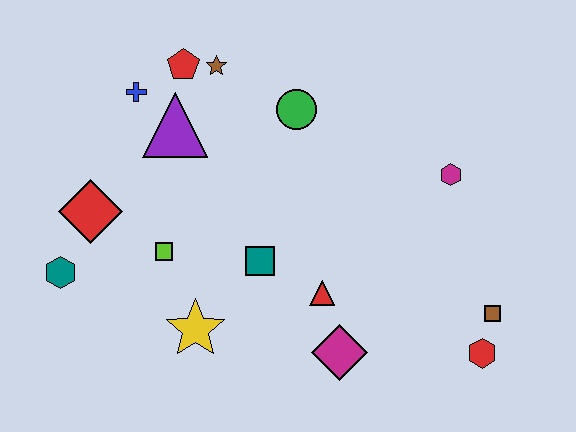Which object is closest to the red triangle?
The magenta diamond is closest to the red triangle.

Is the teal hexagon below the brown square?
No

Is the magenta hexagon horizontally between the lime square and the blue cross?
No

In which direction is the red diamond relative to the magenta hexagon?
The red diamond is to the left of the magenta hexagon.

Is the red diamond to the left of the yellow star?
Yes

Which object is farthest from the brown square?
The teal hexagon is farthest from the brown square.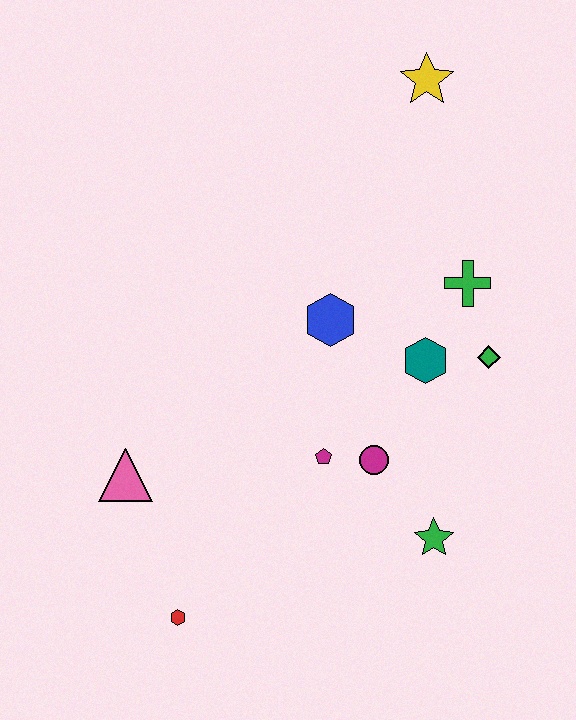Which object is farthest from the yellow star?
The red hexagon is farthest from the yellow star.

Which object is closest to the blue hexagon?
The teal hexagon is closest to the blue hexagon.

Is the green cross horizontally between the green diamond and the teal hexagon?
Yes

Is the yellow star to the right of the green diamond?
No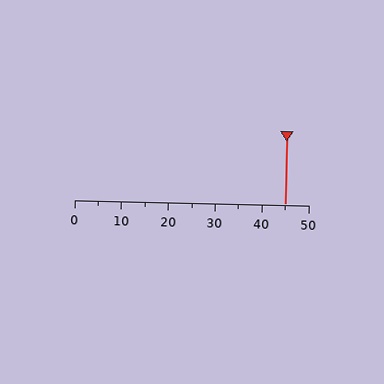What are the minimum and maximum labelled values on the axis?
The axis runs from 0 to 50.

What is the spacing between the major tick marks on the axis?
The major ticks are spaced 10 apart.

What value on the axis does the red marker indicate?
The marker indicates approximately 45.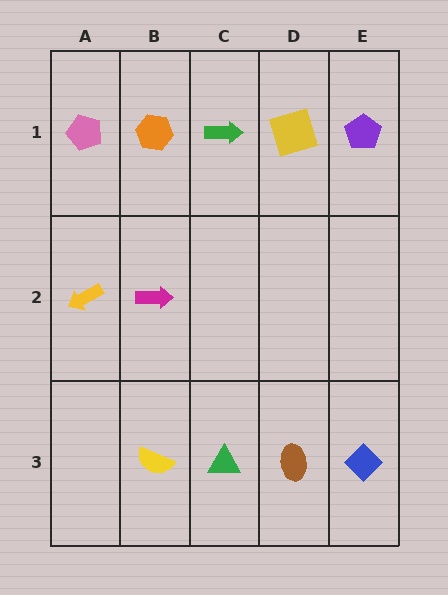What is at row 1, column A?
A pink pentagon.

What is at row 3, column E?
A blue diamond.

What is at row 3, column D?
A brown ellipse.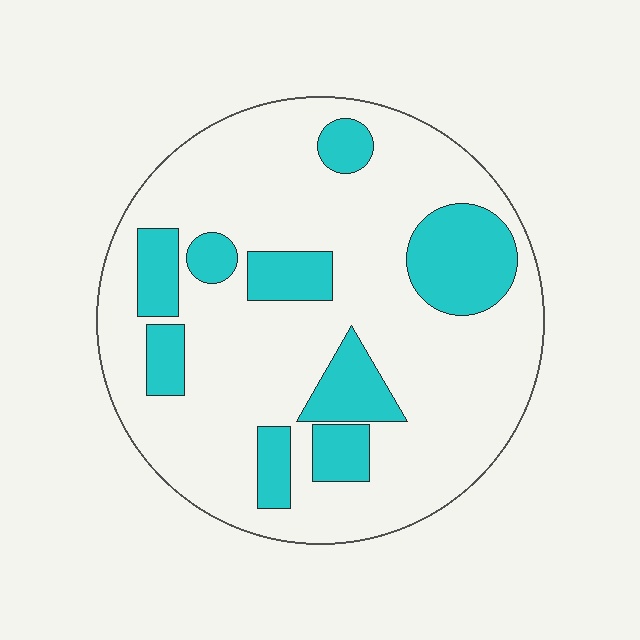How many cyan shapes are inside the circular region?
9.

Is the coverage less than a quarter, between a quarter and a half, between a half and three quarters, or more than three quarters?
Less than a quarter.